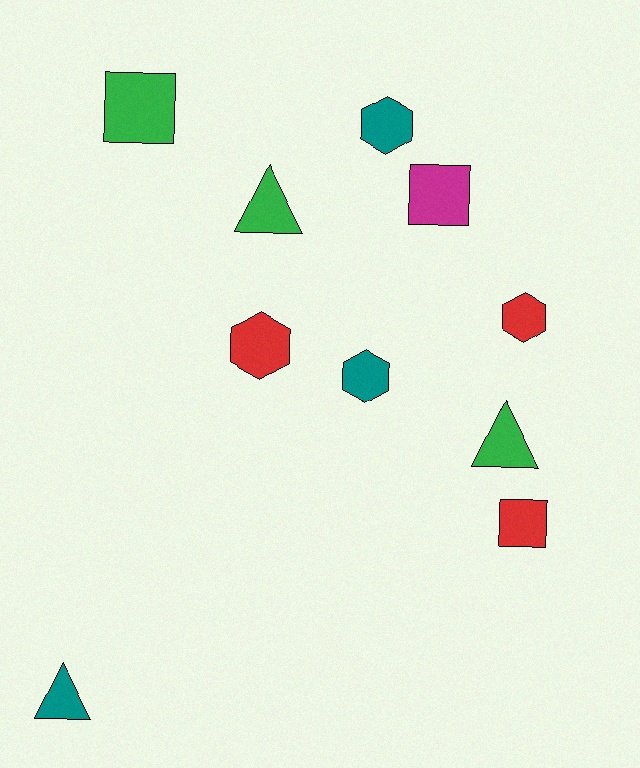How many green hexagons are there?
There are no green hexagons.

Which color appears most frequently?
Red, with 3 objects.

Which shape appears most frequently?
Hexagon, with 4 objects.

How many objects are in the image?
There are 10 objects.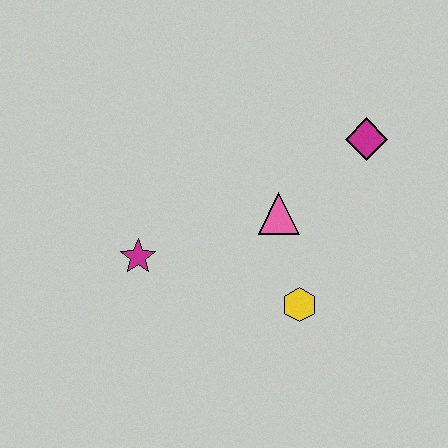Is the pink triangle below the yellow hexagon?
No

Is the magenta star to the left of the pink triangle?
Yes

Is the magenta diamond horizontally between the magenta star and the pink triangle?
No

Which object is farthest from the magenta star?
The magenta diamond is farthest from the magenta star.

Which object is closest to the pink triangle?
The yellow hexagon is closest to the pink triangle.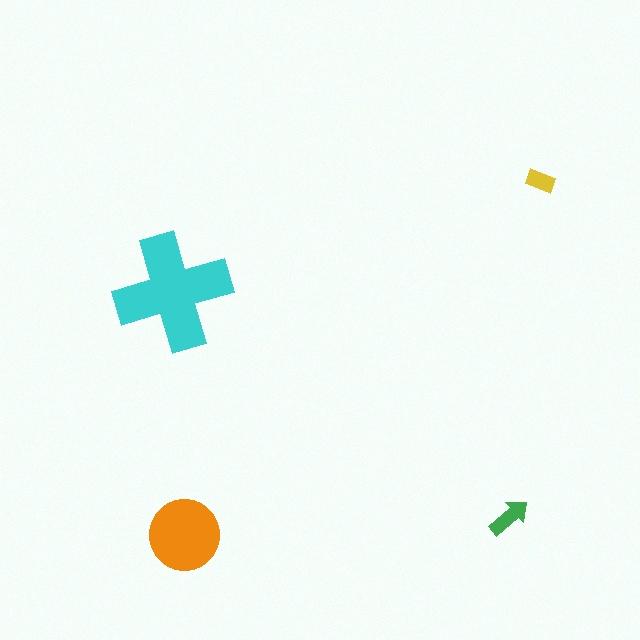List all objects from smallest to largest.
The yellow rectangle, the green arrow, the orange circle, the cyan cross.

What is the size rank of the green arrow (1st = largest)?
3rd.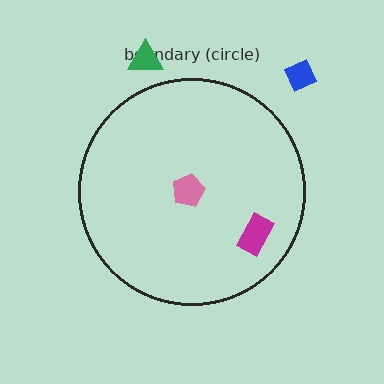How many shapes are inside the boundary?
2 inside, 2 outside.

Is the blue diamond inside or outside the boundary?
Outside.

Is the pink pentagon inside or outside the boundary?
Inside.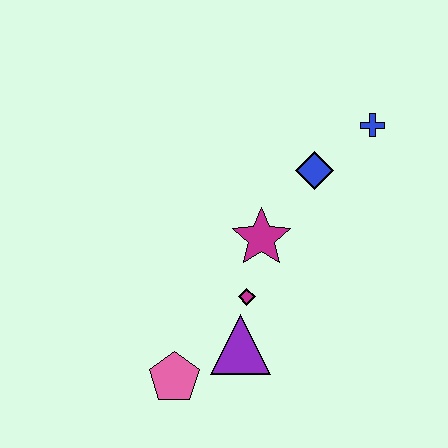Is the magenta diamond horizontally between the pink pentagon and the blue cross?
Yes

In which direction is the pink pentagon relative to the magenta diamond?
The pink pentagon is below the magenta diamond.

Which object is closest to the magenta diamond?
The purple triangle is closest to the magenta diamond.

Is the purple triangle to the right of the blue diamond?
No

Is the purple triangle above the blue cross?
No